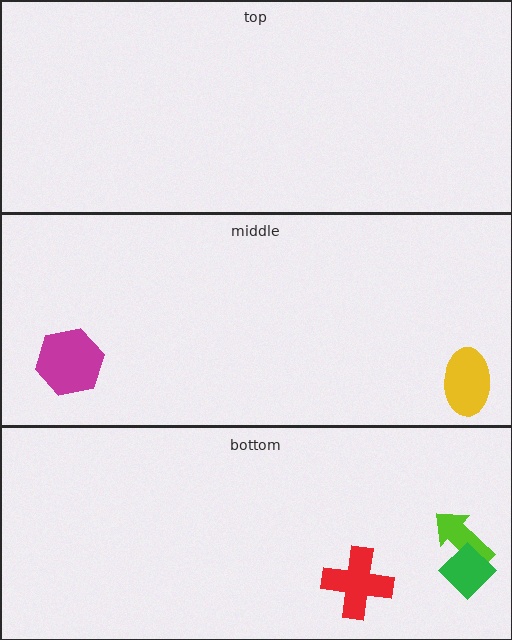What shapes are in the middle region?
The yellow ellipse, the magenta hexagon.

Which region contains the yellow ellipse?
The middle region.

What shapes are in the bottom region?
The red cross, the lime arrow, the green diamond.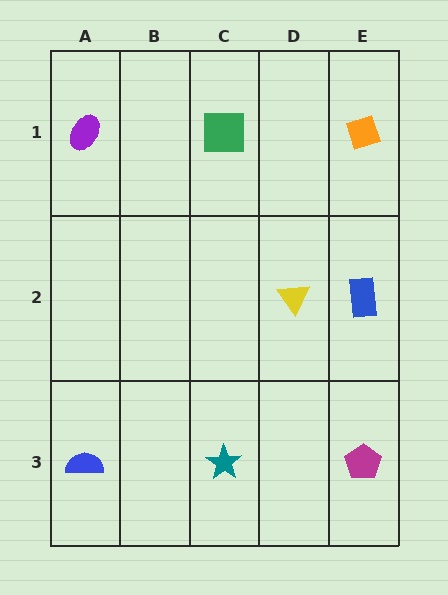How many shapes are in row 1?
3 shapes.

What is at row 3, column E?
A magenta pentagon.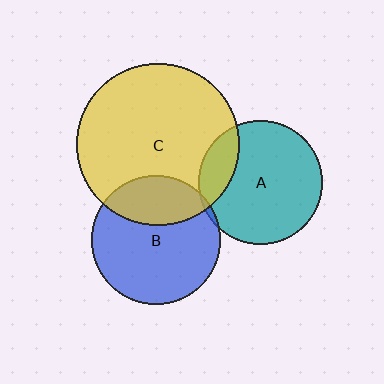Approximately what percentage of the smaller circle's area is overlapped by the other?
Approximately 30%.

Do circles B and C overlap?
Yes.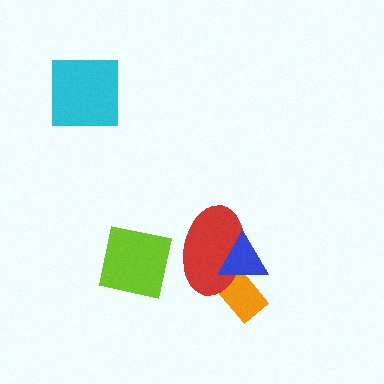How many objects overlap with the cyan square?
0 objects overlap with the cyan square.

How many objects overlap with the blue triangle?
2 objects overlap with the blue triangle.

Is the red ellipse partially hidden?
Yes, it is partially covered by another shape.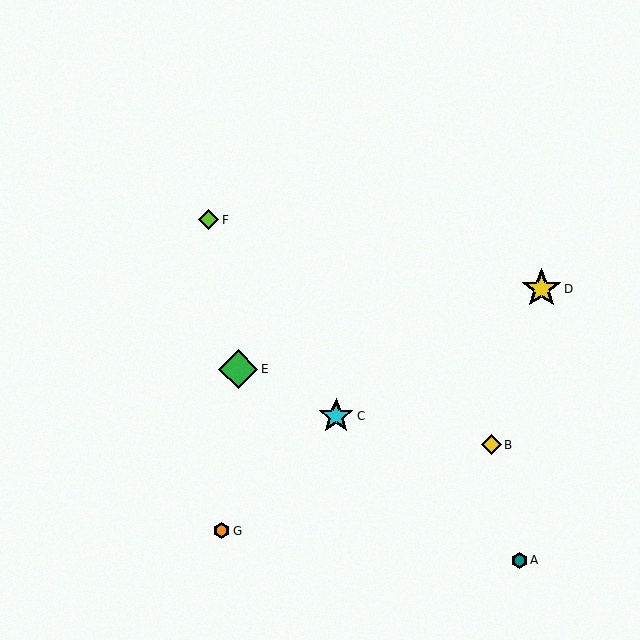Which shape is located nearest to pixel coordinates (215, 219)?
The lime diamond (labeled F) at (209, 220) is nearest to that location.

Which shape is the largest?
The yellow star (labeled D) is the largest.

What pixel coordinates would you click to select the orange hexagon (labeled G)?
Click at (221, 531) to select the orange hexagon G.